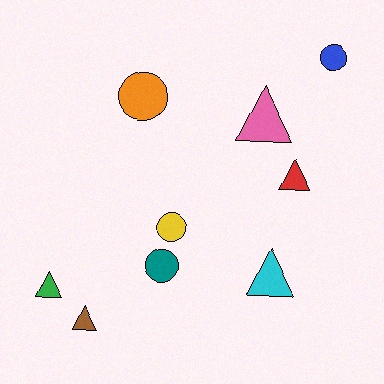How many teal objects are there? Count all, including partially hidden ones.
There is 1 teal object.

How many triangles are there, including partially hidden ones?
There are 5 triangles.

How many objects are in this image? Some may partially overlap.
There are 9 objects.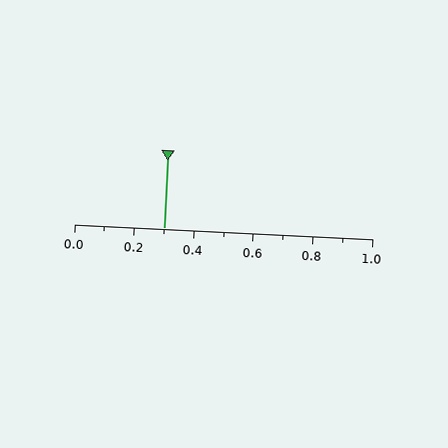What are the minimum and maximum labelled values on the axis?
The axis runs from 0.0 to 1.0.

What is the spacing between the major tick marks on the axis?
The major ticks are spaced 0.2 apart.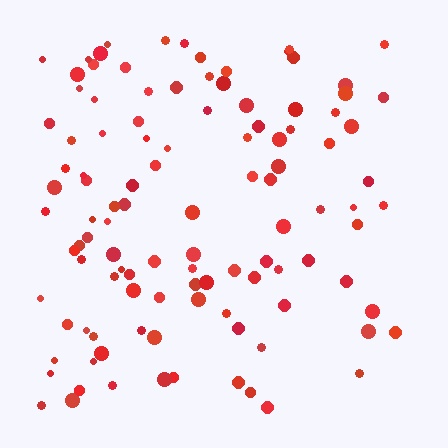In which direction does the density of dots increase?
From right to left, with the left side densest.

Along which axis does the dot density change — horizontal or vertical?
Horizontal.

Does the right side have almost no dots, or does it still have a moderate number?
Still a moderate number, just noticeably fewer than the left.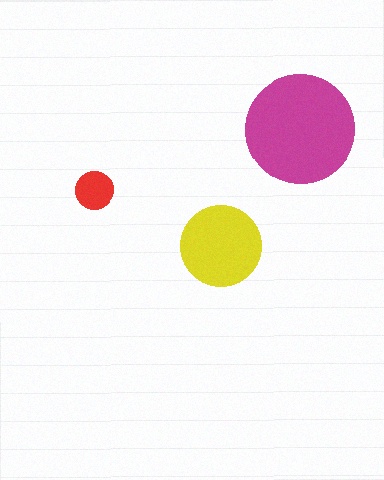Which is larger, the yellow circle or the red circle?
The yellow one.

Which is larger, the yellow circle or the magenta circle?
The magenta one.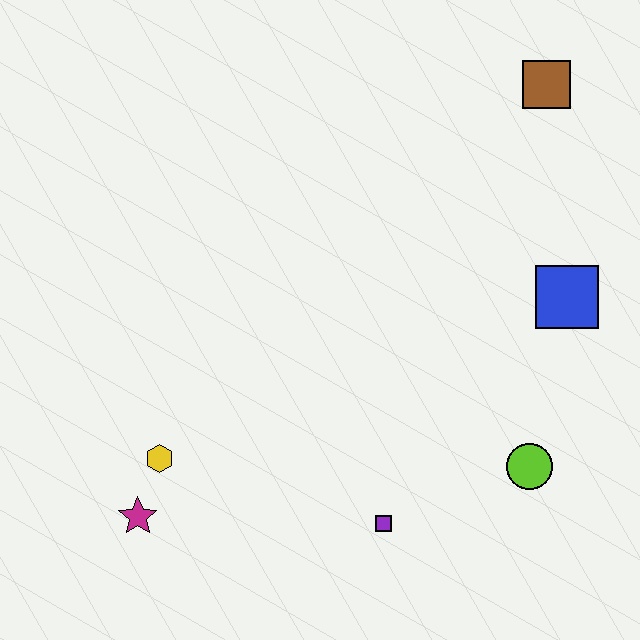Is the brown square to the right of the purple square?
Yes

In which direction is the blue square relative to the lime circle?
The blue square is above the lime circle.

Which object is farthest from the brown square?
The magenta star is farthest from the brown square.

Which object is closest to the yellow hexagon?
The magenta star is closest to the yellow hexagon.